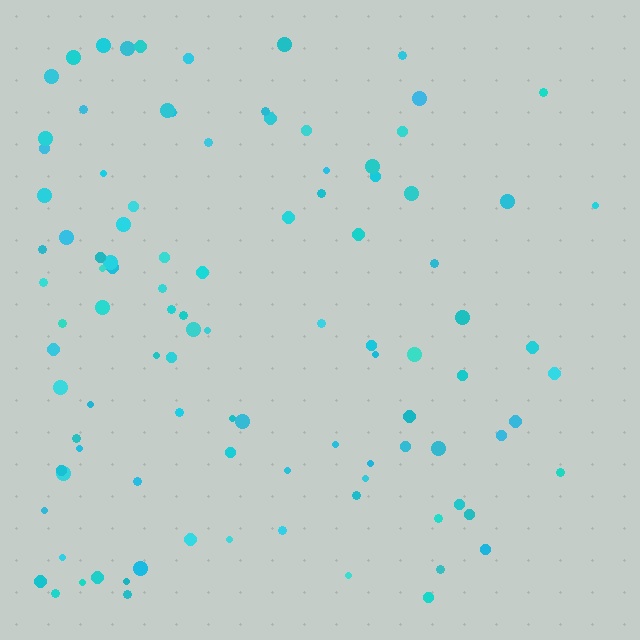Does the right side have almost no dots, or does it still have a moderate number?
Still a moderate number, just noticeably fewer than the left.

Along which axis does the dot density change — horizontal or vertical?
Horizontal.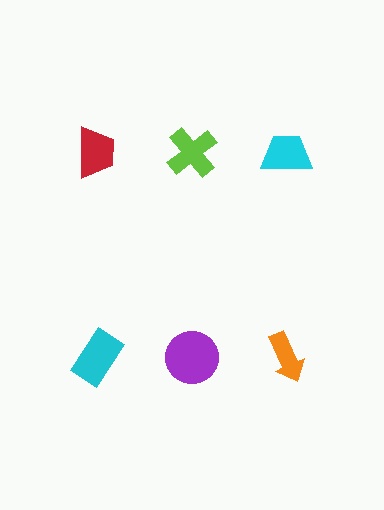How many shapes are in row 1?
3 shapes.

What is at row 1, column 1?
A red trapezoid.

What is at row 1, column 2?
A lime cross.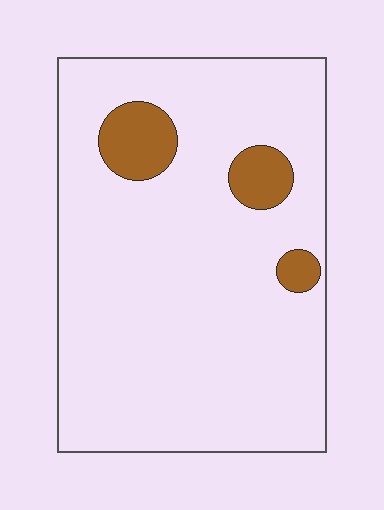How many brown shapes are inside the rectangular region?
3.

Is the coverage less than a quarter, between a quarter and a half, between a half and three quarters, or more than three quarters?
Less than a quarter.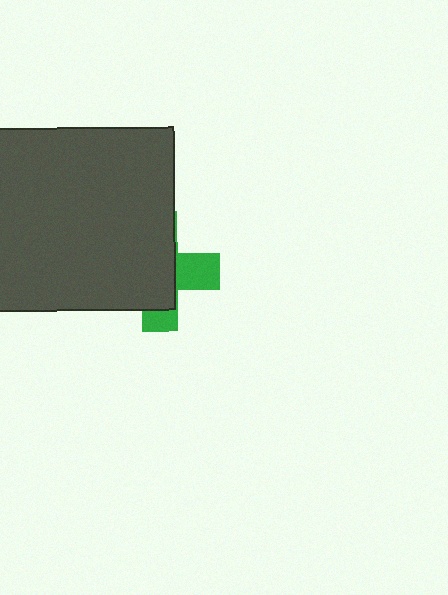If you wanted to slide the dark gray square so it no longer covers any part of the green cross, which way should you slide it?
Slide it left — that is the most direct way to separate the two shapes.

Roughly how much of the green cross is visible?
A small part of it is visible (roughly 34%).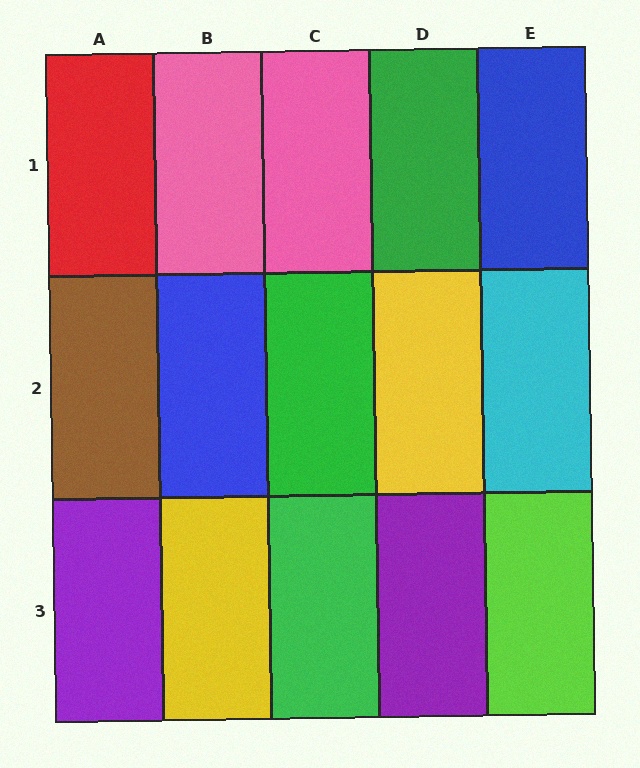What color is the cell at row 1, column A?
Red.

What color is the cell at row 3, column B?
Yellow.